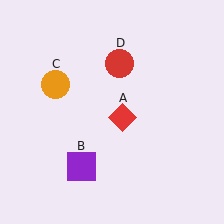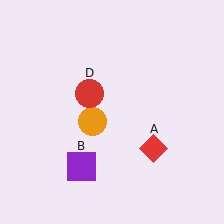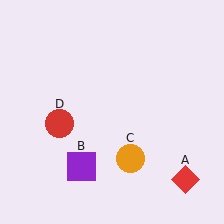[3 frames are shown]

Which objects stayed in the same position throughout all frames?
Purple square (object B) remained stationary.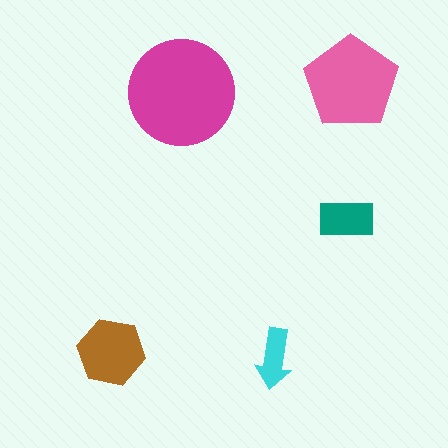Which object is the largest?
The magenta circle.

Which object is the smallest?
The cyan arrow.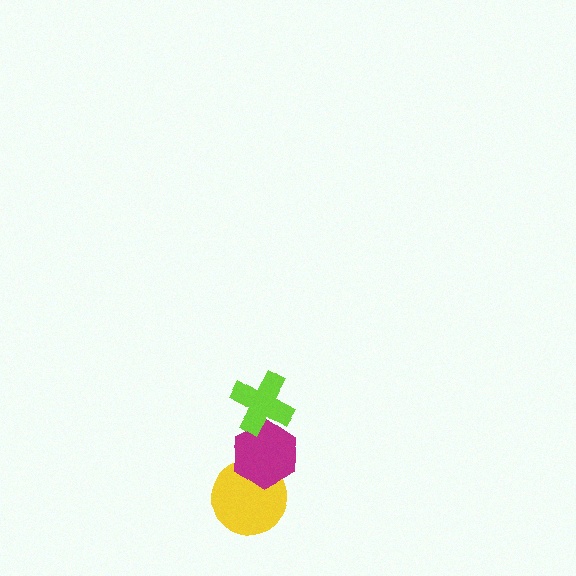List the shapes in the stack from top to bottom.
From top to bottom: the lime cross, the magenta hexagon, the yellow circle.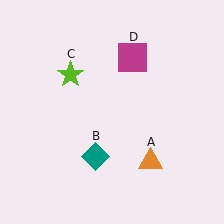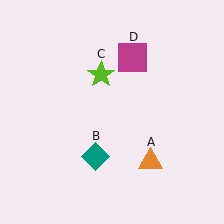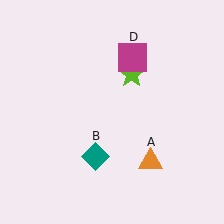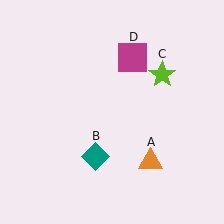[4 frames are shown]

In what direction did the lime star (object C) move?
The lime star (object C) moved right.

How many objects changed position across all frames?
1 object changed position: lime star (object C).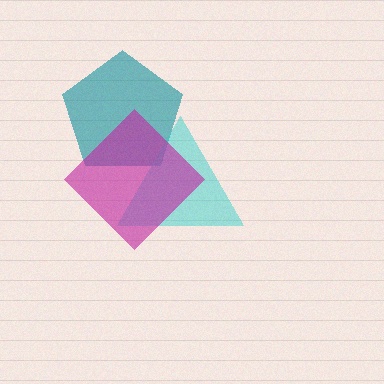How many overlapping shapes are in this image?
There are 3 overlapping shapes in the image.